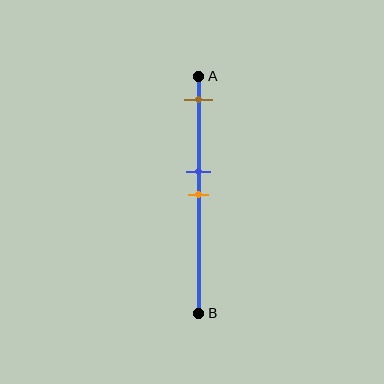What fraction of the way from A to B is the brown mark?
The brown mark is approximately 10% (0.1) of the way from A to B.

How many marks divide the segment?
There are 3 marks dividing the segment.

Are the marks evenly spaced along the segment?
No, the marks are not evenly spaced.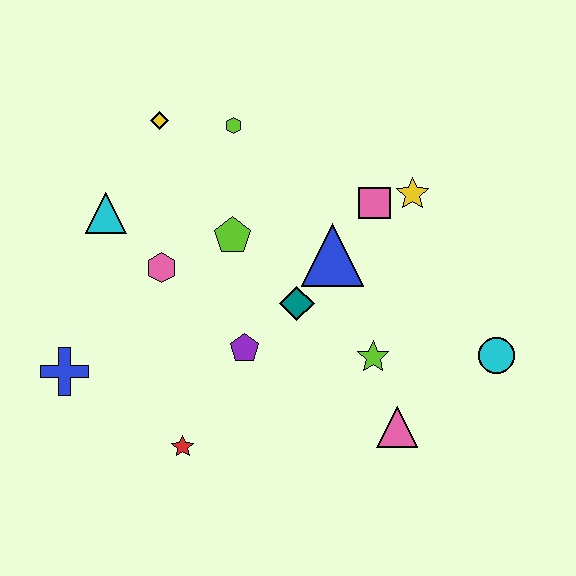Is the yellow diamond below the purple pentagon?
No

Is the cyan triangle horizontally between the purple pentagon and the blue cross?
Yes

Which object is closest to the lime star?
The pink triangle is closest to the lime star.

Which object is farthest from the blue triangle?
The blue cross is farthest from the blue triangle.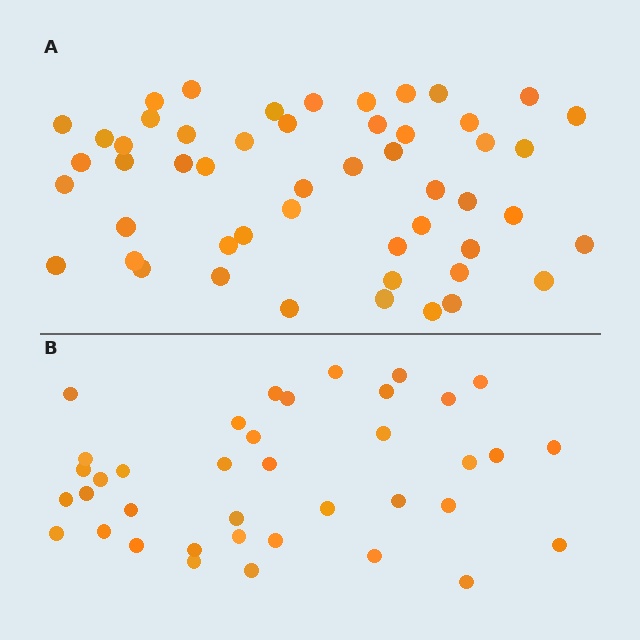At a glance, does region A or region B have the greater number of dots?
Region A (the top region) has more dots.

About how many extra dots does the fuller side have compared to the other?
Region A has approximately 15 more dots than region B.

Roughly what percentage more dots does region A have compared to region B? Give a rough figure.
About 35% more.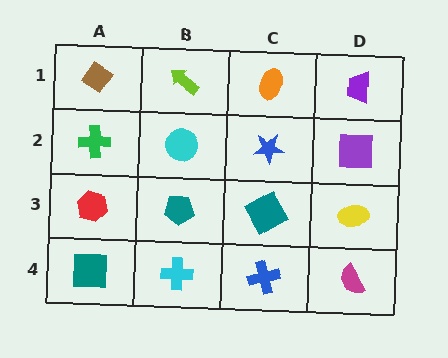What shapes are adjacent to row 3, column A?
A green cross (row 2, column A), a teal square (row 4, column A), a teal pentagon (row 3, column B).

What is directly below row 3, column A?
A teal square.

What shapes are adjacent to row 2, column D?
A purple trapezoid (row 1, column D), a yellow ellipse (row 3, column D), a blue star (row 2, column C).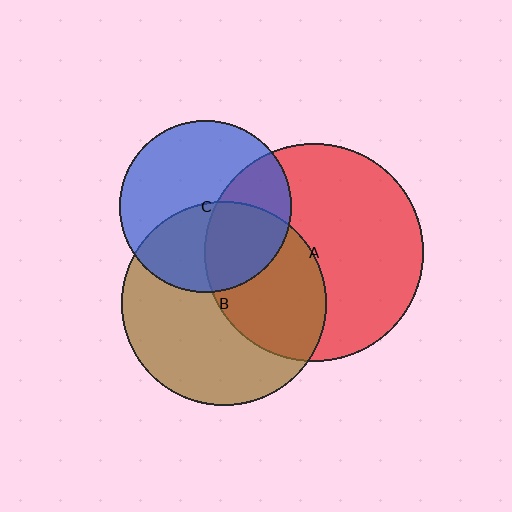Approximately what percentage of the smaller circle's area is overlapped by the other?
Approximately 45%.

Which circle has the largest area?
Circle A (red).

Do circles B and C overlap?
Yes.